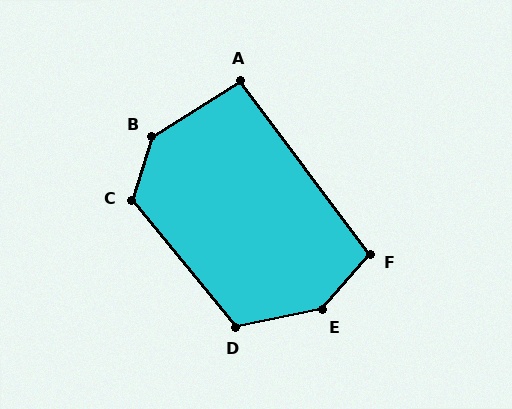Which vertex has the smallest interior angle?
A, at approximately 95 degrees.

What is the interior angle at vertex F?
Approximately 103 degrees (obtuse).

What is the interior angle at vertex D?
Approximately 118 degrees (obtuse).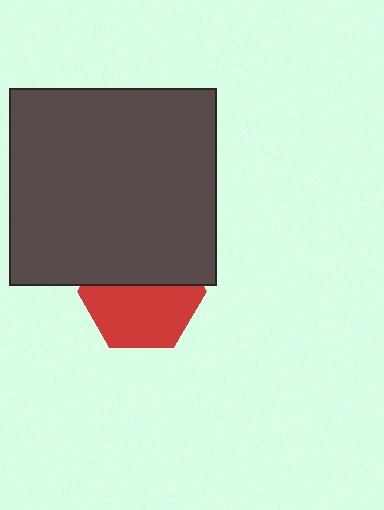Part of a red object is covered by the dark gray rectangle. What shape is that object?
It is a hexagon.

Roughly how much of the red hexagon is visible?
About half of it is visible (roughly 57%).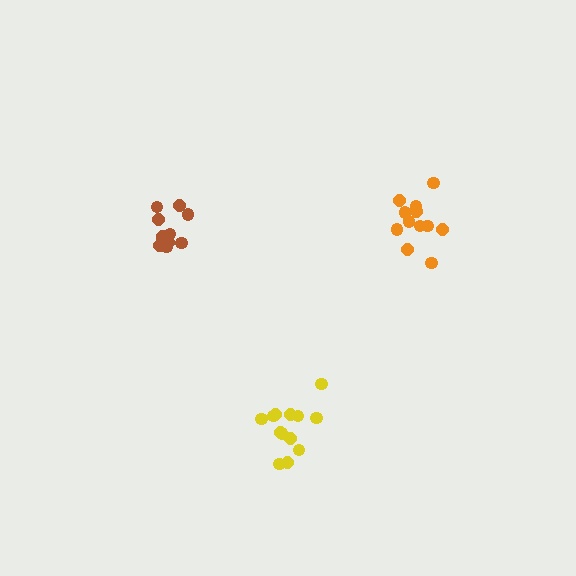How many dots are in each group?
Group 1: 11 dots, Group 2: 12 dots, Group 3: 13 dots (36 total).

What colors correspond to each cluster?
The clusters are colored: brown, orange, yellow.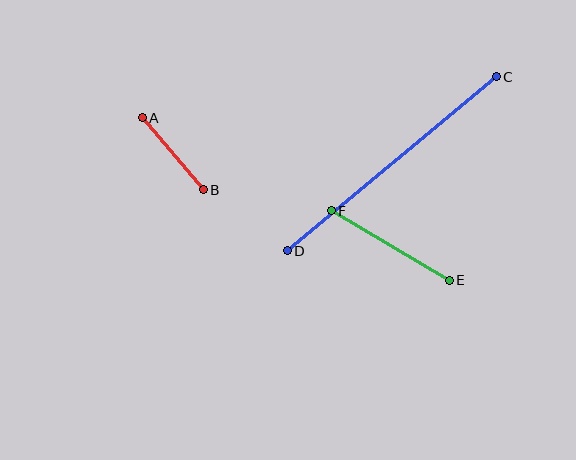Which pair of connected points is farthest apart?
Points C and D are farthest apart.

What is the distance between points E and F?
The distance is approximately 137 pixels.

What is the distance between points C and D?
The distance is approximately 272 pixels.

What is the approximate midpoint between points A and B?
The midpoint is at approximately (173, 154) pixels.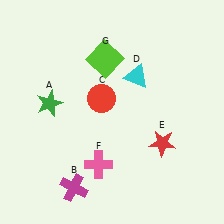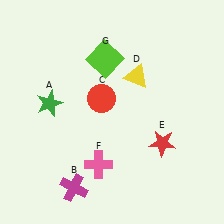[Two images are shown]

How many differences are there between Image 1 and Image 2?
There is 1 difference between the two images.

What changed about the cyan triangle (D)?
In Image 1, D is cyan. In Image 2, it changed to yellow.